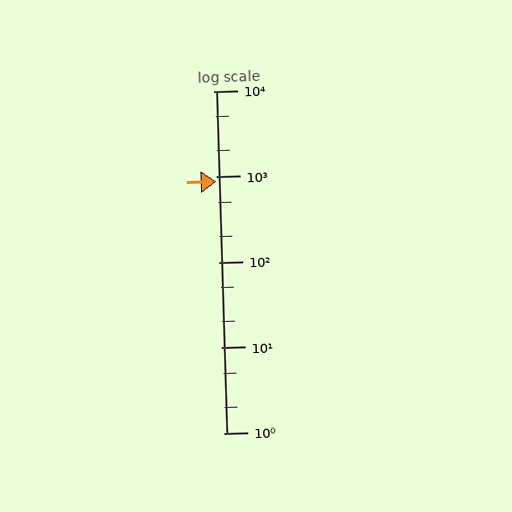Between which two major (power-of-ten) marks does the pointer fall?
The pointer is between 100 and 1000.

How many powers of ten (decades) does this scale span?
The scale spans 4 decades, from 1 to 10000.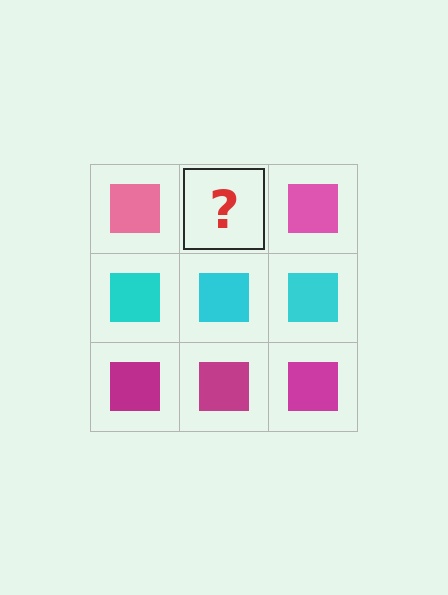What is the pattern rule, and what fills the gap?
The rule is that each row has a consistent color. The gap should be filled with a pink square.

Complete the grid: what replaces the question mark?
The question mark should be replaced with a pink square.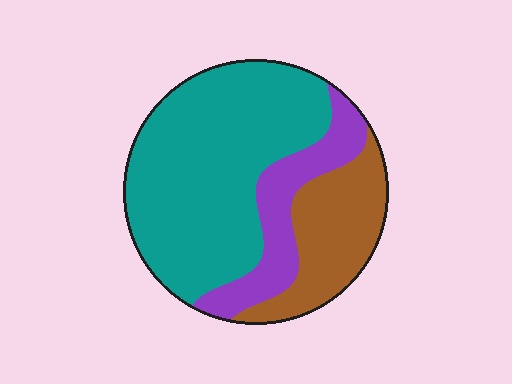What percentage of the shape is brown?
Brown covers around 25% of the shape.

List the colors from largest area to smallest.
From largest to smallest: teal, brown, purple.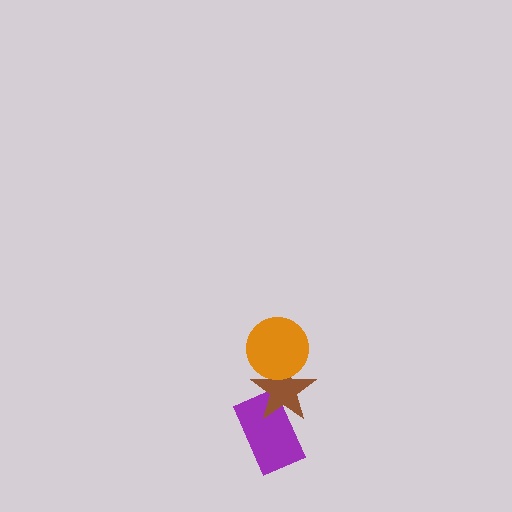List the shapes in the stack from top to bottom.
From top to bottom: the orange circle, the brown star, the purple rectangle.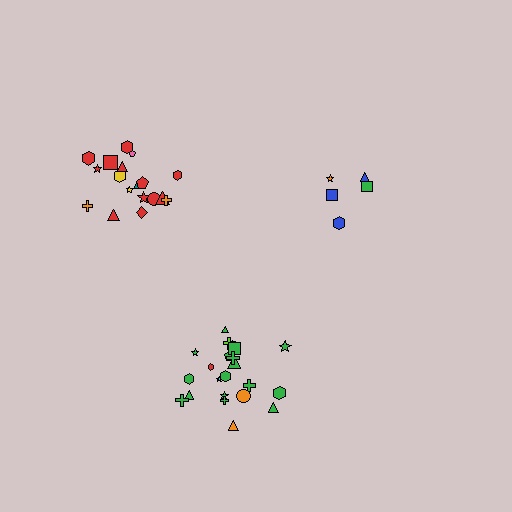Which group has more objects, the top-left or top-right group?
The top-left group.